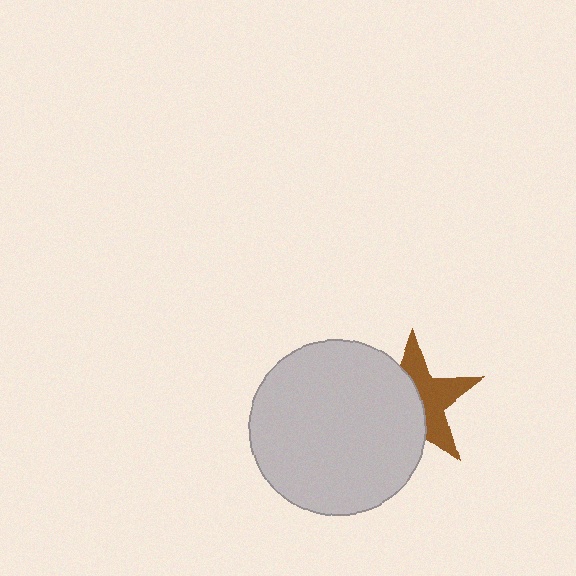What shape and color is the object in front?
The object in front is a light gray circle.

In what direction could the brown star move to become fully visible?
The brown star could move right. That would shift it out from behind the light gray circle entirely.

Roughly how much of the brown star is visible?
About half of it is visible (roughly 48%).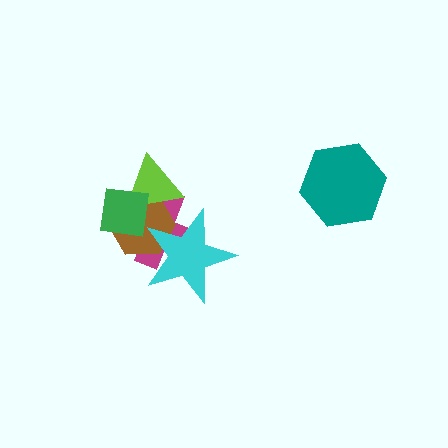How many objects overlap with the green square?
3 objects overlap with the green square.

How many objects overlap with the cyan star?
2 objects overlap with the cyan star.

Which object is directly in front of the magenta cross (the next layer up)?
The brown hexagon is directly in front of the magenta cross.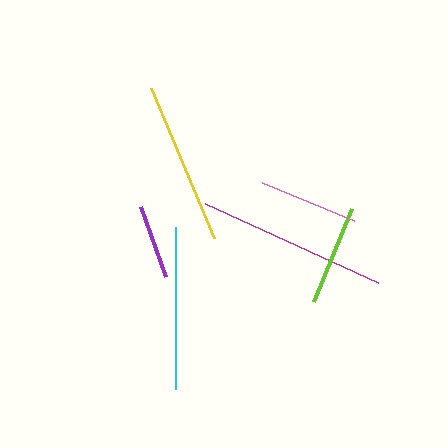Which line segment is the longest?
The magenta line is the longest at approximately 189 pixels.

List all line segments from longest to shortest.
From longest to shortest: magenta, yellow, cyan, lime, pink, purple.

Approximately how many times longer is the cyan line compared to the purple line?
The cyan line is approximately 2.2 times the length of the purple line.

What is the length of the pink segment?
The pink segment is approximately 100 pixels long.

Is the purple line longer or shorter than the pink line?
The pink line is longer than the purple line.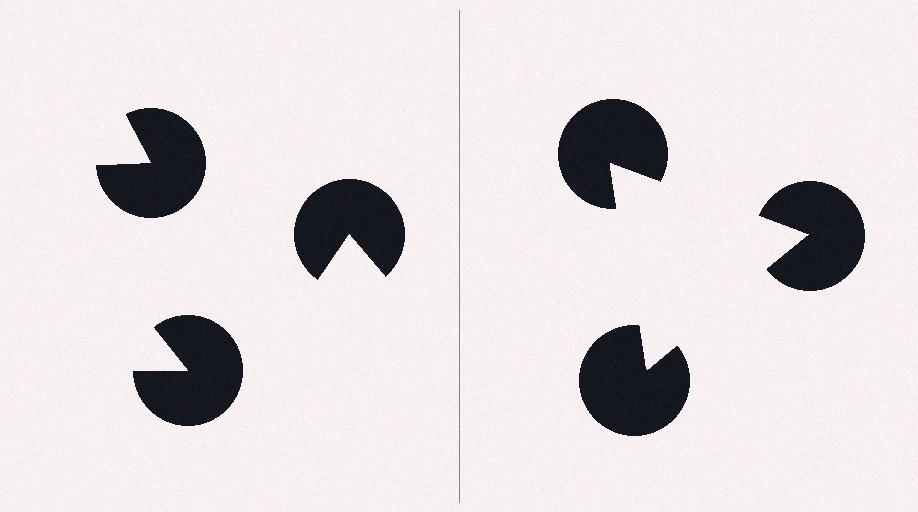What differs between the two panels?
The pac-man discs are positioned identically on both sides; only the wedge orientations differ. On the right they align to a triangle; on the left they are misaligned.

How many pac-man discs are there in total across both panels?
6 — 3 on each side.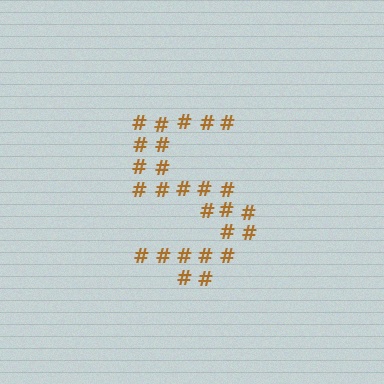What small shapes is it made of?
It is made of small hash symbols.